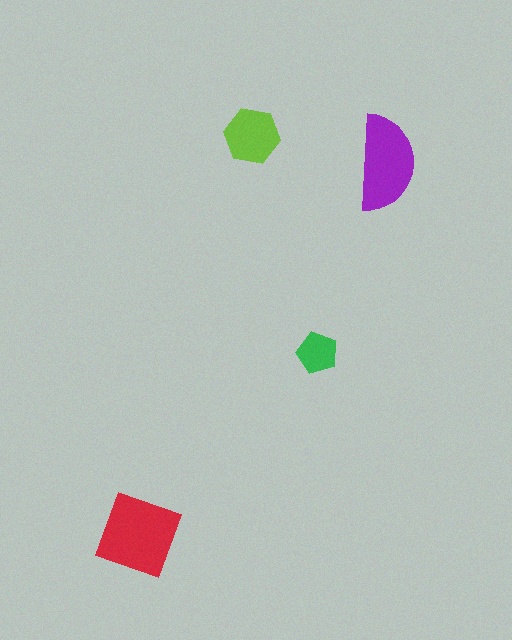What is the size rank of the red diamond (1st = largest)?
1st.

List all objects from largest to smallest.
The red diamond, the purple semicircle, the lime hexagon, the green pentagon.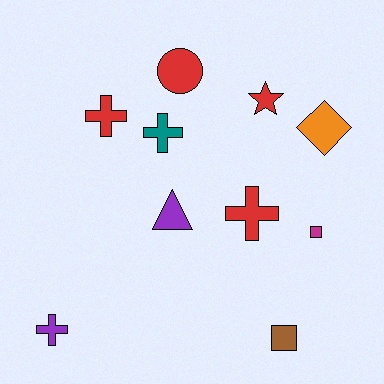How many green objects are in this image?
There are no green objects.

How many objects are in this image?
There are 10 objects.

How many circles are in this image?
There is 1 circle.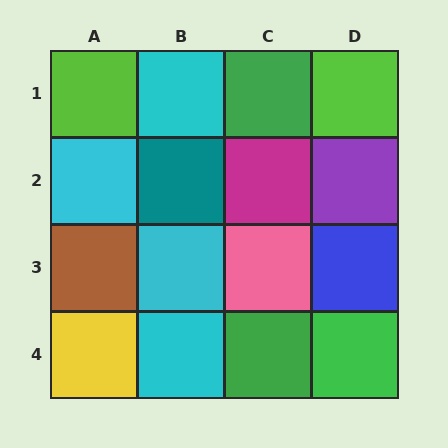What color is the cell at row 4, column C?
Green.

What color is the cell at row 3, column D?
Blue.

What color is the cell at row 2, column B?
Teal.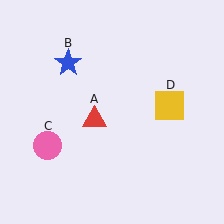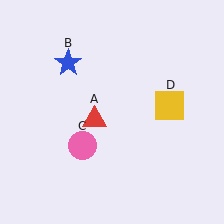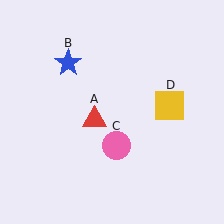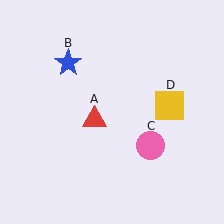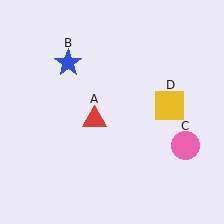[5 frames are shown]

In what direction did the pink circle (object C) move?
The pink circle (object C) moved right.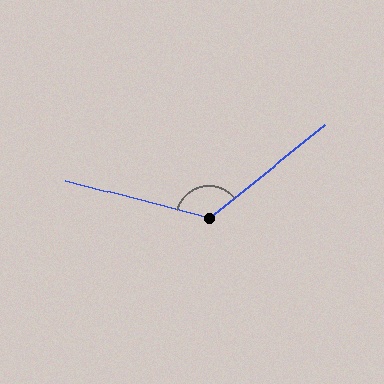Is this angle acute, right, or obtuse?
It is obtuse.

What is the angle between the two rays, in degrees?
Approximately 126 degrees.